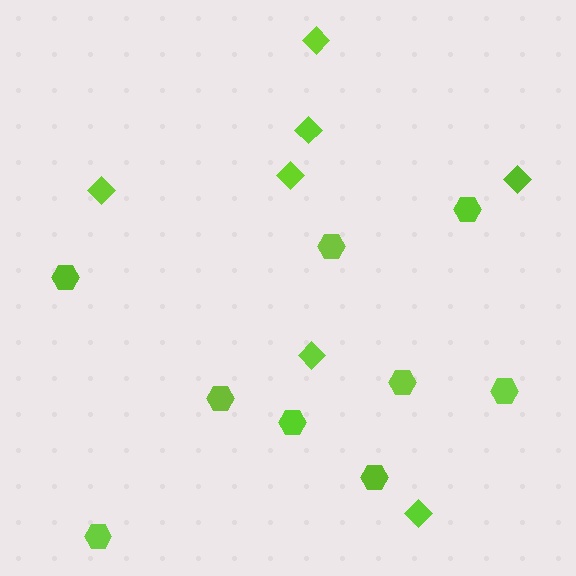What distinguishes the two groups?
There are 2 groups: one group of diamonds (7) and one group of hexagons (9).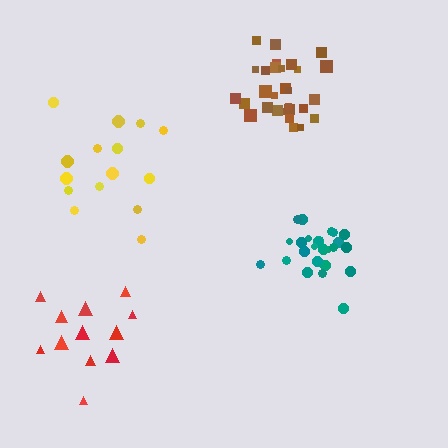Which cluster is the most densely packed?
Brown.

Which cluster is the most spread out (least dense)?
Red.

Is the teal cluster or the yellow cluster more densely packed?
Teal.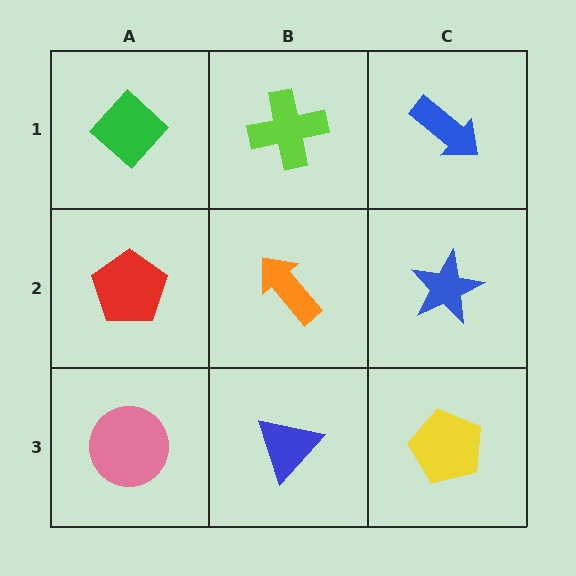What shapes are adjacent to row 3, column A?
A red pentagon (row 2, column A), a blue triangle (row 3, column B).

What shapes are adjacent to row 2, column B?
A lime cross (row 1, column B), a blue triangle (row 3, column B), a red pentagon (row 2, column A), a blue star (row 2, column C).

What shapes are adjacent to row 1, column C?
A blue star (row 2, column C), a lime cross (row 1, column B).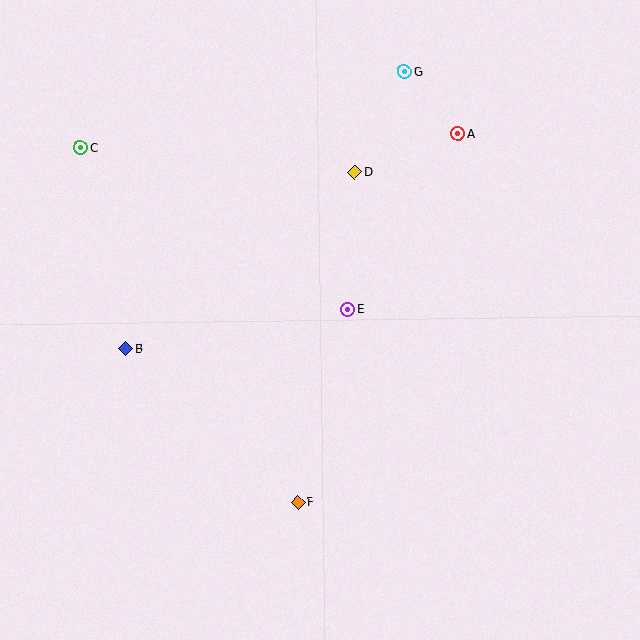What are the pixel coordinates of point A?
Point A is at (458, 134).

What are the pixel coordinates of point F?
Point F is at (298, 502).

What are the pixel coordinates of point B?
Point B is at (126, 349).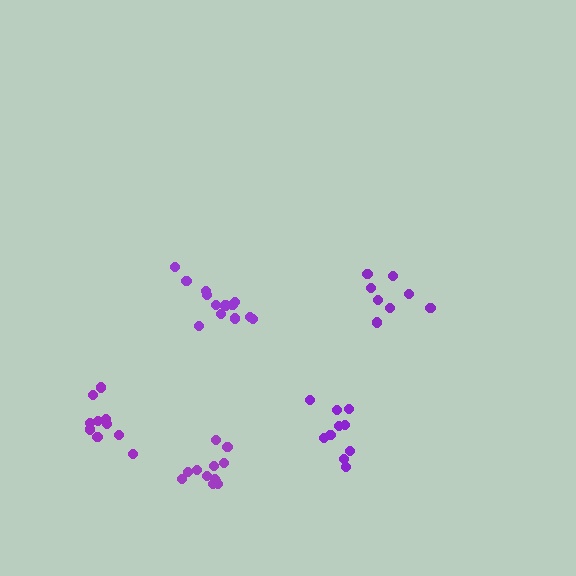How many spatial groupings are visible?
There are 5 spatial groupings.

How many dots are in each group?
Group 1: 10 dots, Group 2: 10 dots, Group 3: 9 dots, Group 4: 12 dots, Group 5: 13 dots (54 total).